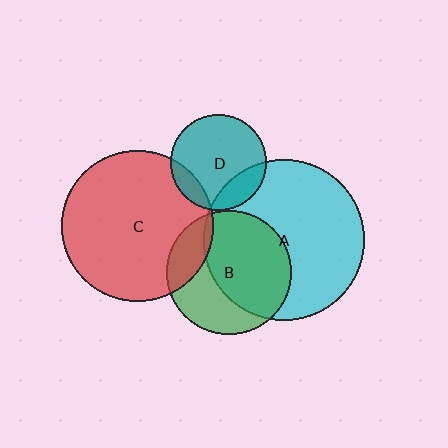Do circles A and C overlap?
Yes.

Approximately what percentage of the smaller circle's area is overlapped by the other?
Approximately 5%.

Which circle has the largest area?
Circle A (cyan).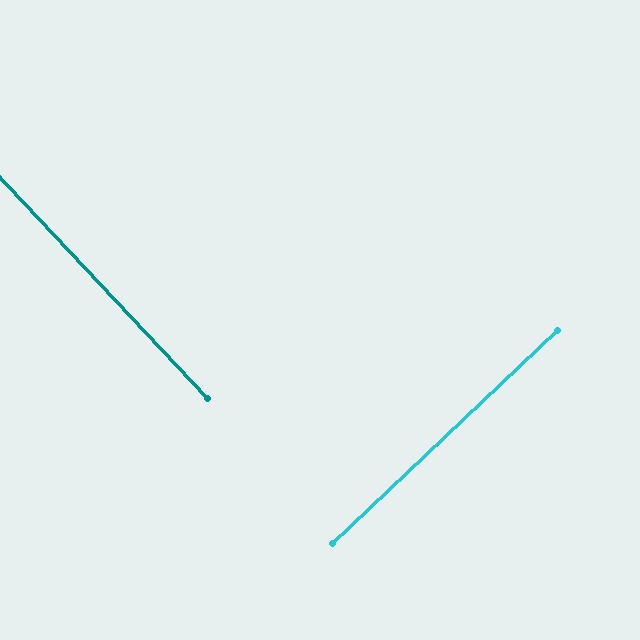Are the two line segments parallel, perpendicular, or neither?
Perpendicular — they meet at approximately 90°.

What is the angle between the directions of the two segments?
Approximately 90 degrees.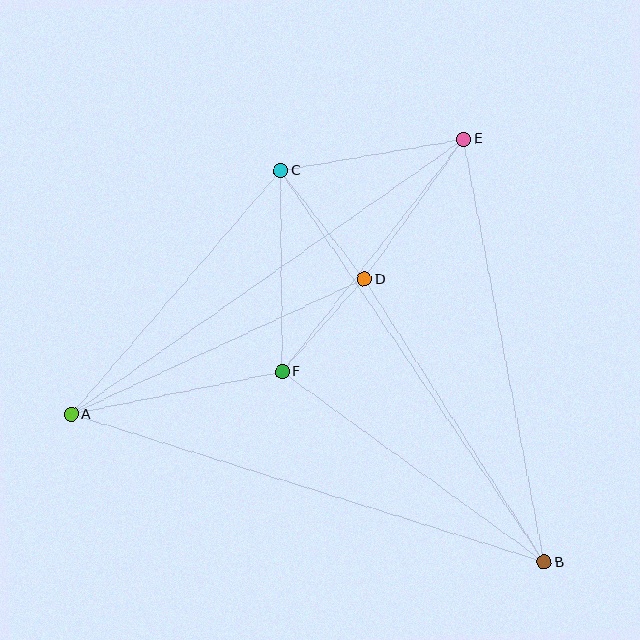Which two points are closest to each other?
Points D and F are closest to each other.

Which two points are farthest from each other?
Points A and B are farthest from each other.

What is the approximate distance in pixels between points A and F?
The distance between A and F is approximately 215 pixels.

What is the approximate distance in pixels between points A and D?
The distance between A and D is approximately 323 pixels.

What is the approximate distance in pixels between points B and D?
The distance between B and D is approximately 335 pixels.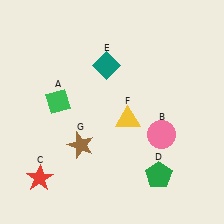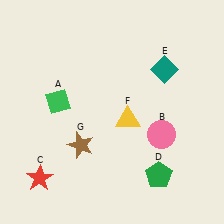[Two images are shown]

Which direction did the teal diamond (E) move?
The teal diamond (E) moved right.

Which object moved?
The teal diamond (E) moved right.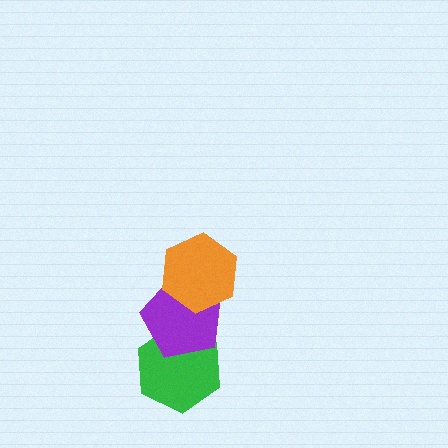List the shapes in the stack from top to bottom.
From top to bottom: the orange hexagon, the purple pentagon, the green hexagon.